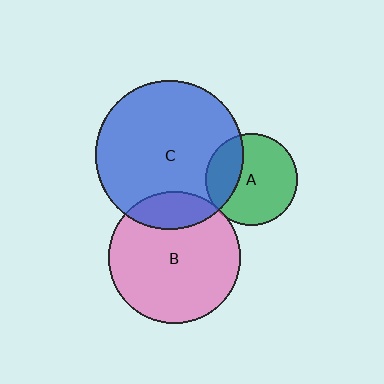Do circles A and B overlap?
Yes.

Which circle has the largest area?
Circle C (blue).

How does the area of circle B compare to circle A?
Approximately 2.0 times.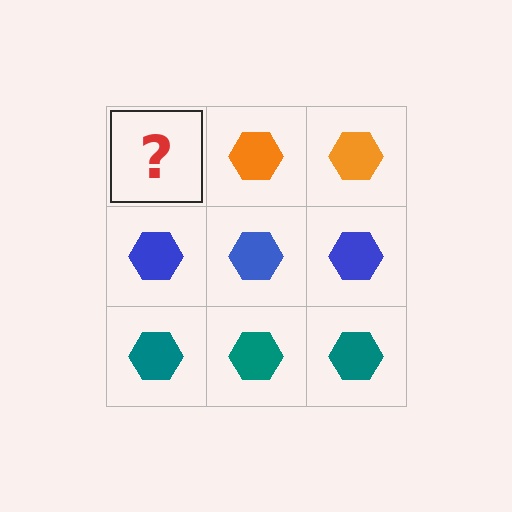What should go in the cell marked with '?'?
The missing cell should contain an orange hexagon.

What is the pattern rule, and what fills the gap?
The rule is that each row has a consistent color. The gap should be filled with an orange hexagon.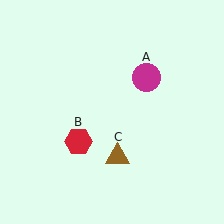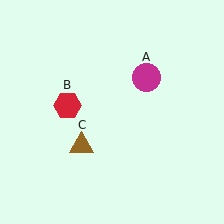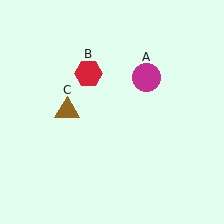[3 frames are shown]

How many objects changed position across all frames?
2 objects changed position: red hexagon (object B), brown triangle (object C).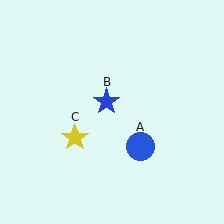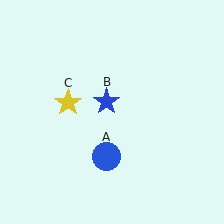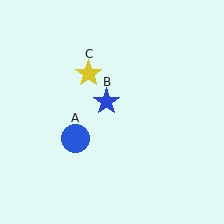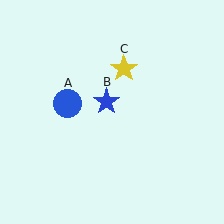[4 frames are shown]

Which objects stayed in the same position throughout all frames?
Blue star (object B) remained stationary.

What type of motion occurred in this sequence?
The blue circle (object A), yellow star (object C) rotated clockwise around the center of the scene.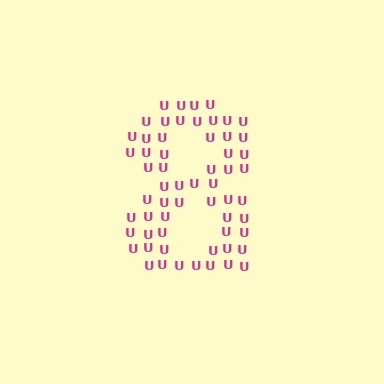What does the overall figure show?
The overall figure shows the digit 8.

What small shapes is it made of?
It is made of small letter U's.